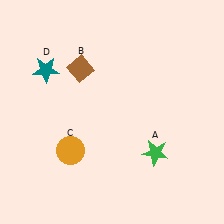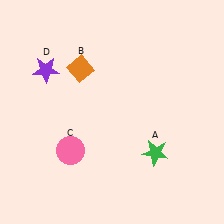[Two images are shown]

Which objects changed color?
B changed from brown to orange. C changed from orange to pink. D changed from teal to purple.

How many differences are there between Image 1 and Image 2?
There are 3 differences between the two images.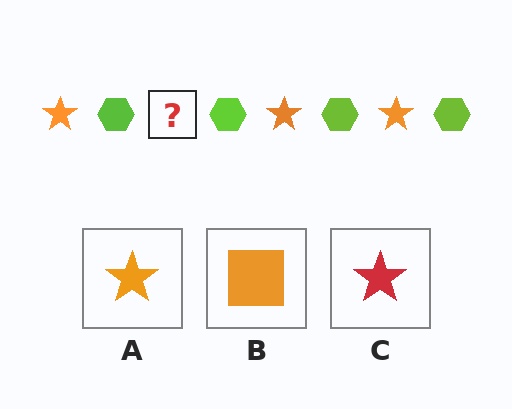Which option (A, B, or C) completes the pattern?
A.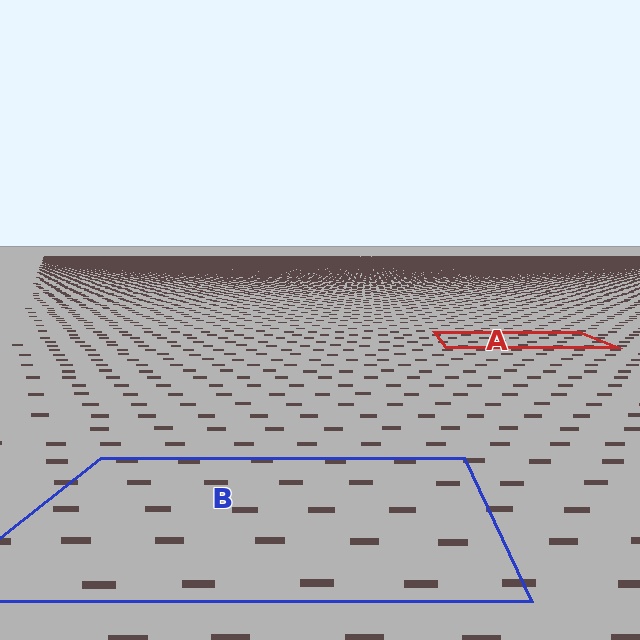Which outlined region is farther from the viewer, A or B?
Region A is farther from the viewer — the texture elements inside it appear smaller and more densely packed.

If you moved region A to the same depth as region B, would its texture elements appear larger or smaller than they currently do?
They would appear larger. At a closer depth, the same texture elements are projected at a bigger on-screen size.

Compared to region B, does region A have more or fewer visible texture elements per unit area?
Region A has more texture elements per unit area — they are packed more densely because it is farther away.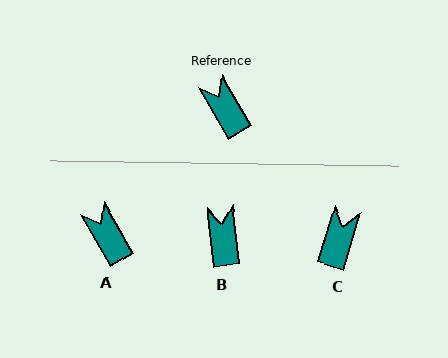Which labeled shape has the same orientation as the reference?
A.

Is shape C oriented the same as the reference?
No, it is off by about 46 degrees.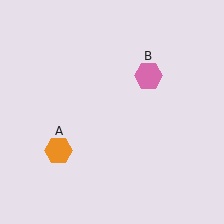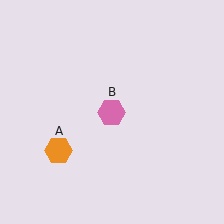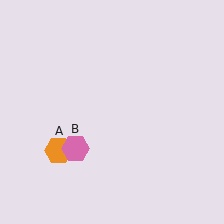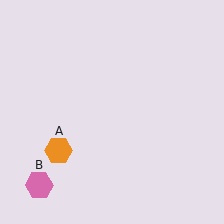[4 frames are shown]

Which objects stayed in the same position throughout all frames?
Orange hexagon (object A) remained stationary.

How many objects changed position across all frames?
1 object changed position: pink hexagon (object B).